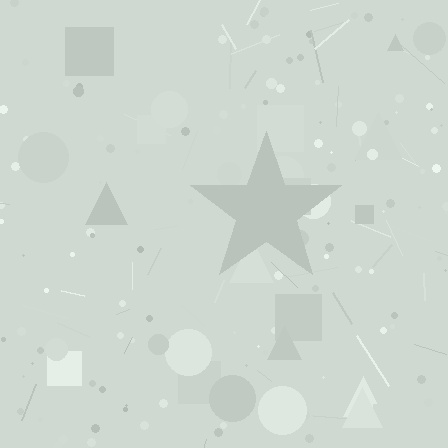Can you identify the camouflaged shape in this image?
The camouflaged shape is a star.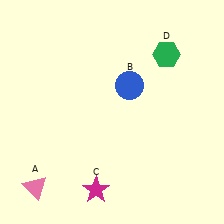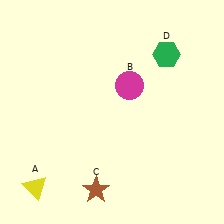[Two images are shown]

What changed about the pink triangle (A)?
In Image 1, A is pink. In Image 2, it changed to yellow.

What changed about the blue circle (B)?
In Image 1, B is blue. In Image 2, it changed to magenta.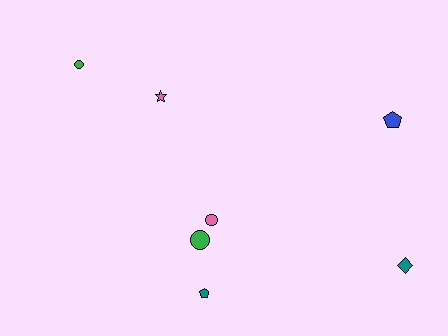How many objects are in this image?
There are 7 objects.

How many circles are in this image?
There are 3 circles.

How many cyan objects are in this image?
There are no cyan objects.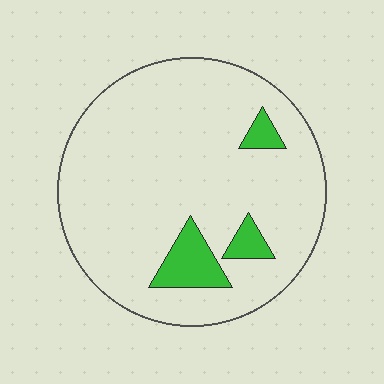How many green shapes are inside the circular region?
3.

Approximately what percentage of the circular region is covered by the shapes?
Approximately 10%.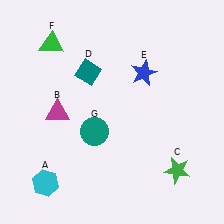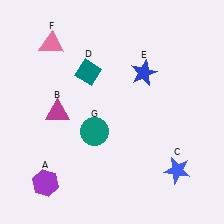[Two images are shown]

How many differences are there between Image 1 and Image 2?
There are 3 differences between the two images.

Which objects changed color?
A changed from cyan to purple. C changed from green to blue. F changed from green to pink.